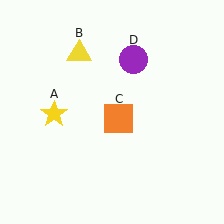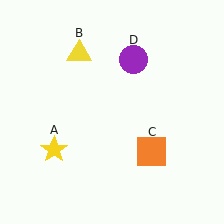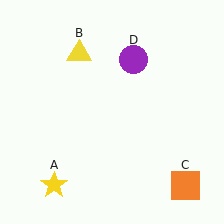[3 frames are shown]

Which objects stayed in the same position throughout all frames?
Yellow triangle (object B) and purple circle (object D) remained stationary.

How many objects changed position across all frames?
2 objects changed position: yellow star (object A), orange square (object C).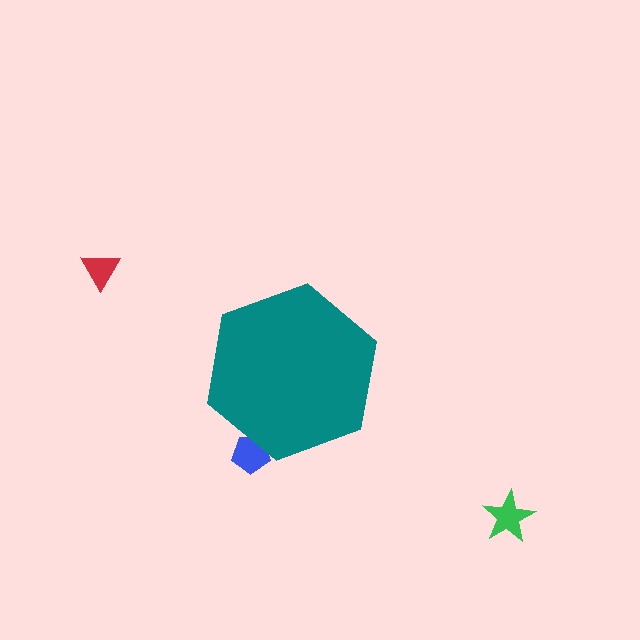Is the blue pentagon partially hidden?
Yes, the blue pentagon is partially hidden behind the teal hexagon.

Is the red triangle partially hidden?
No, the red triangle is fully visible.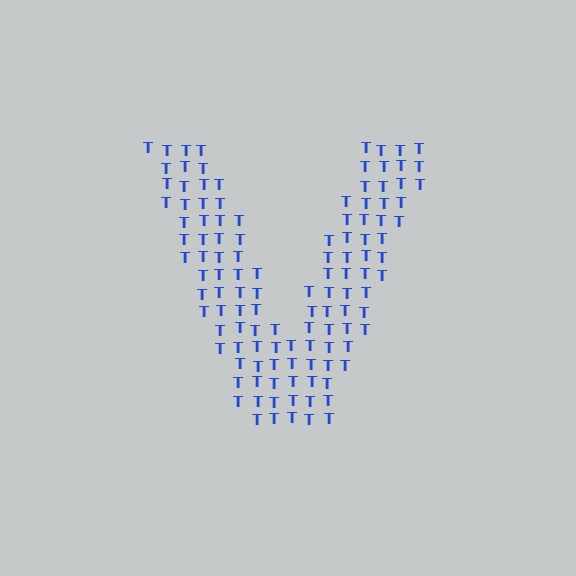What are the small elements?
The small elements are letter T's.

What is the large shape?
The large shape is the letter V.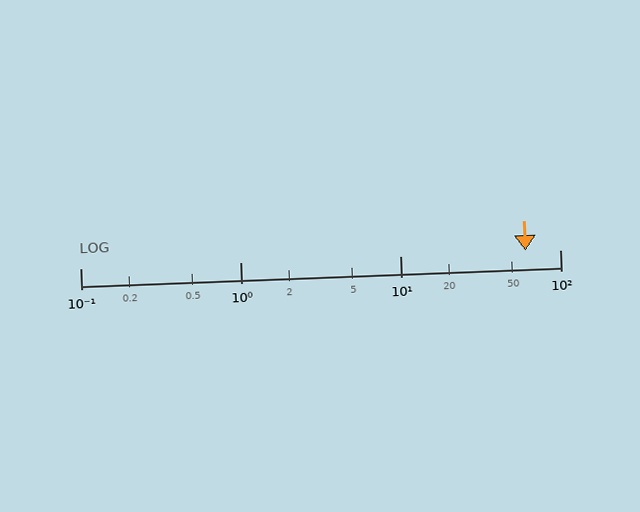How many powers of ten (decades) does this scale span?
The scale spans 3 decades, from 0.1 to 100.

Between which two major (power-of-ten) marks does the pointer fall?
The pointer is between 10 and 100.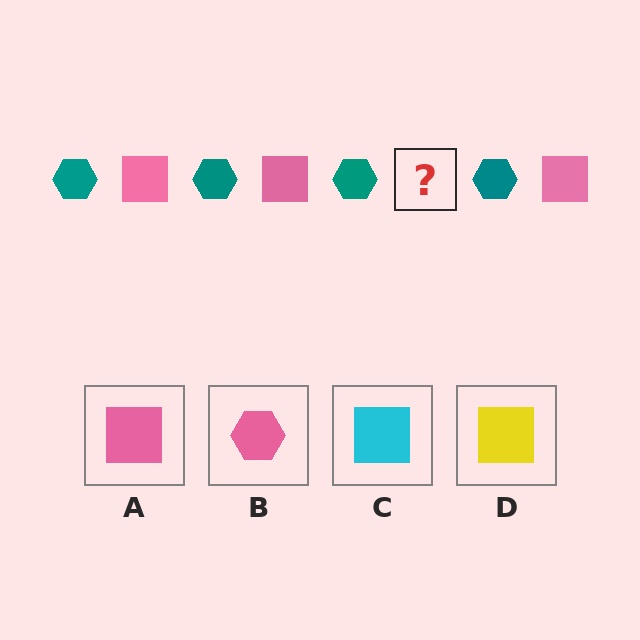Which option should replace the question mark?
Option A.